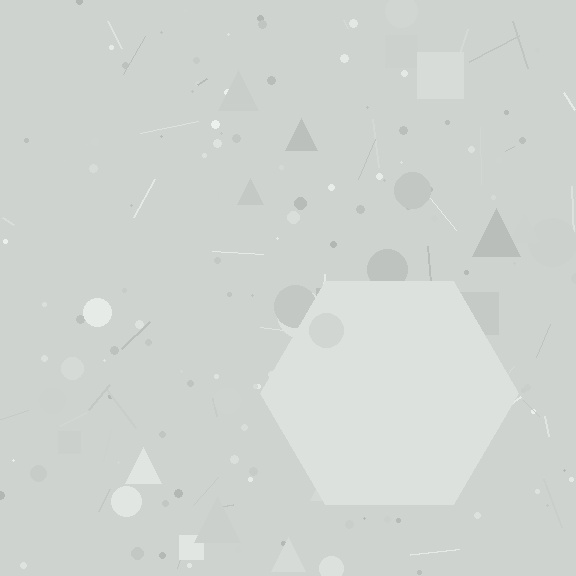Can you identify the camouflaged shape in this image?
The camouflaged shape is a hexagon.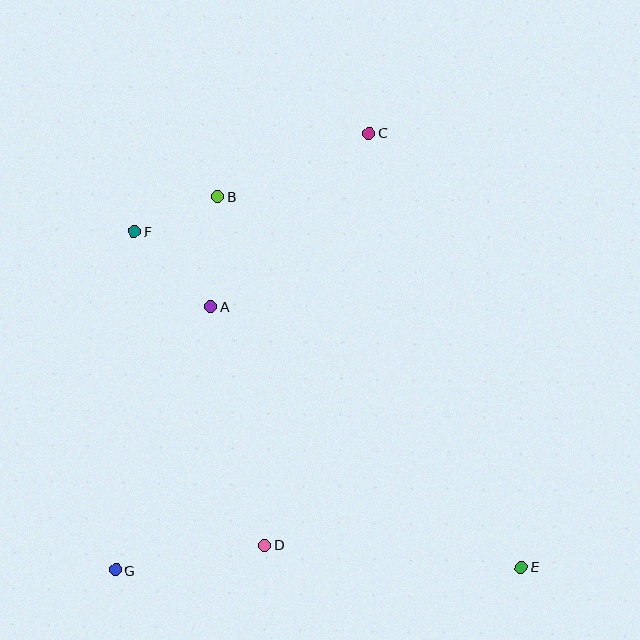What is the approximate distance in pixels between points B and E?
The distance between B and E is approximately 478 pixels.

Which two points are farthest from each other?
Points E and F are farthest from each other.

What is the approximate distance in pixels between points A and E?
The distance between A and E is approximately 405 pixels.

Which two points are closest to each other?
Points B and F are closest to each other.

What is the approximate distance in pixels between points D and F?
The distance between D and F is approximately 340 pixels.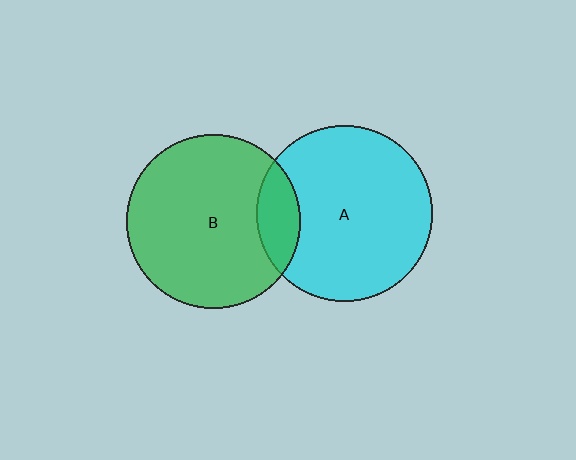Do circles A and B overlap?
Yes.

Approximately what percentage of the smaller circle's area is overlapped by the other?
Approximately 15%.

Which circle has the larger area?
Circle A (cyan).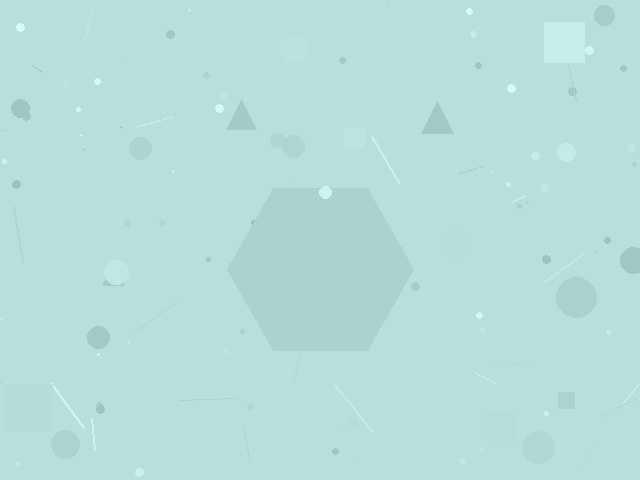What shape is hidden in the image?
A hexagon is hidden in the image.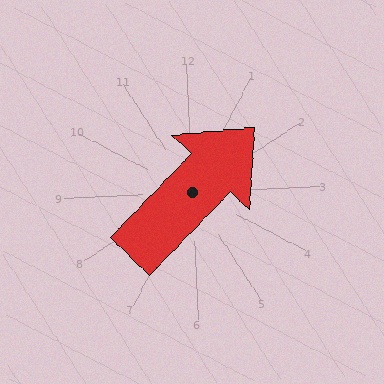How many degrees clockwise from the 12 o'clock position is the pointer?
Approximately 47 degrees.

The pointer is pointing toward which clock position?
Roughly 2 o'clock.